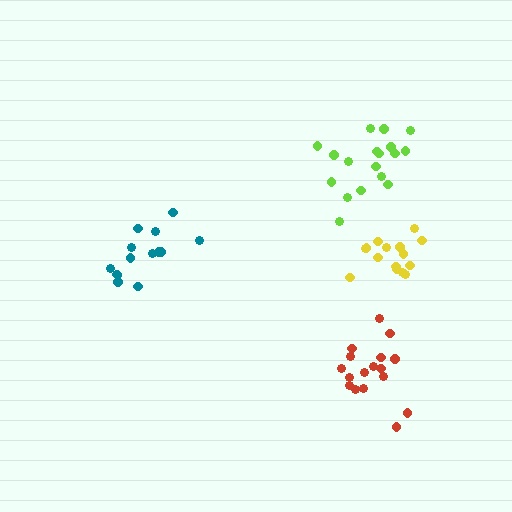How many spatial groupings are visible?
There are 4 spatial groupings.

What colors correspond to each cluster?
The clusters are colored: yellow, lime, red, teal.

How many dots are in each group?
Group 1: 15 dots, Group 2: 18 dots, Group 3: 17 dots, Group 4: 14 dots (64 total).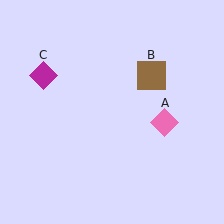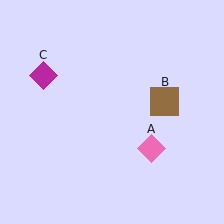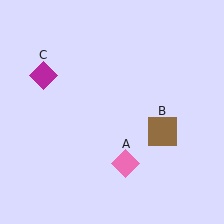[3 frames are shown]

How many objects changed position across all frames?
2 objects changed position: pink diamond (object A), brown square (object B).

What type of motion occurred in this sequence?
The pink diamond (object A), brown square (object B) rotated clockwise around the center of the scene.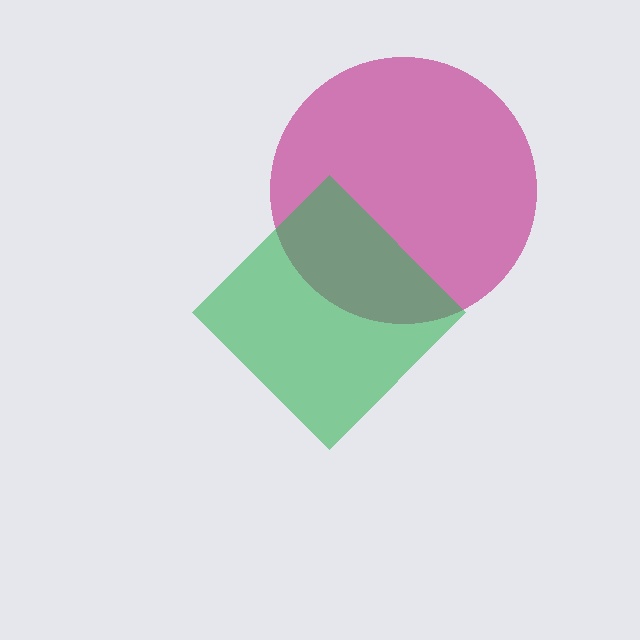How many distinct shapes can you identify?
There are 2 distinct shapes: a magenta circle, a green diamond.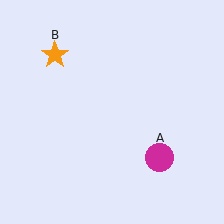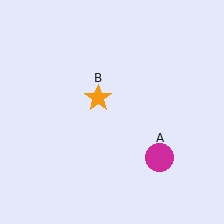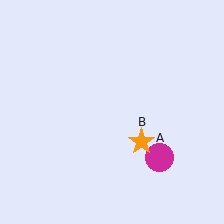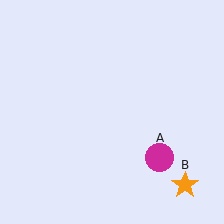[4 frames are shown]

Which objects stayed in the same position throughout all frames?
Magenta circle (object A) remained stationary.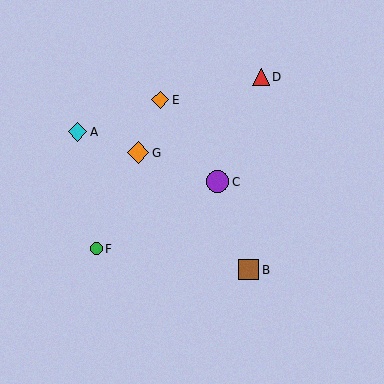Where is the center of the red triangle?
The center of the red triangle is at (261, 77).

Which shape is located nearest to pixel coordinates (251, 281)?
The brown square (labeled B) at (248, 270) is nearest to that location.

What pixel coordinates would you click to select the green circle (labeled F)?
Click at (96, 249) to select the green circle F.